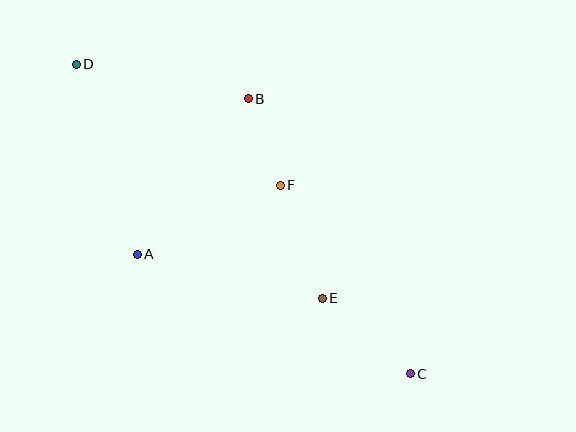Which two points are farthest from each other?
Points C and D are farthest from each other.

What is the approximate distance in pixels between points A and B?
The distance between A and B is approximately 191 pixels.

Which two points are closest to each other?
Points B and F are closest to each other.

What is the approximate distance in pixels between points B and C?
The distance between B and C is approximately 319 pixels.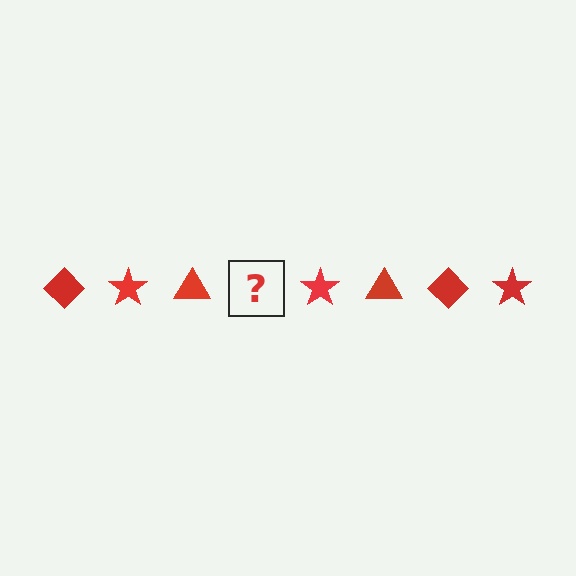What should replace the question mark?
The question mark should be replaced with a red diamond.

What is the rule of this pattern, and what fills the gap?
The rule is that the pattern cycles through diamond, star, triangle shapes in red. The gap should be filled with a red diamond.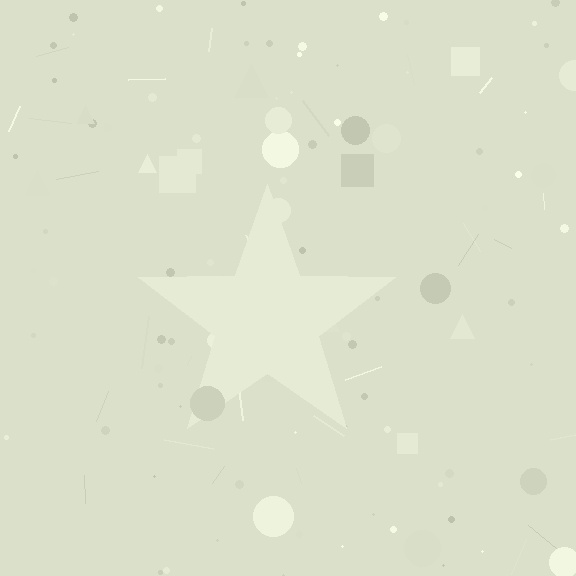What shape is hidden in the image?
A star is hidden in the image.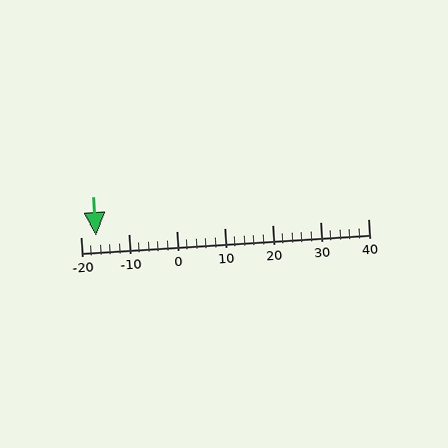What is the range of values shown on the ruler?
The ruler shows values from -20 to 40.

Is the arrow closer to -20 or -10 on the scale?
The arrow is closer to -20.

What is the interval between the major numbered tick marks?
The major tick marks are spaced 10 units apart.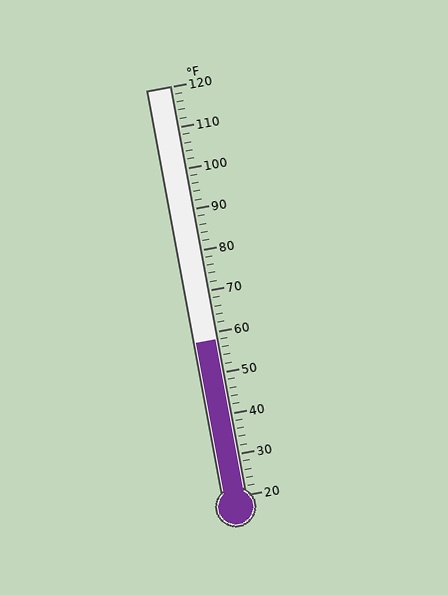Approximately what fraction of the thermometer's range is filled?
The thermometer is filled to approximately 40% of its range.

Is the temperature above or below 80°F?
The temperature is below 80°F.